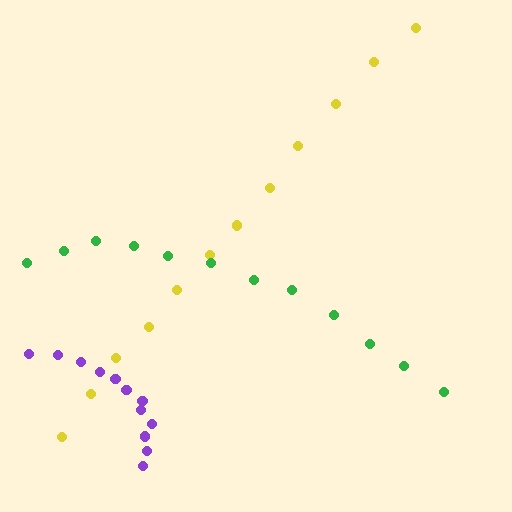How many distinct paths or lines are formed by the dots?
There are 3 distinct paths.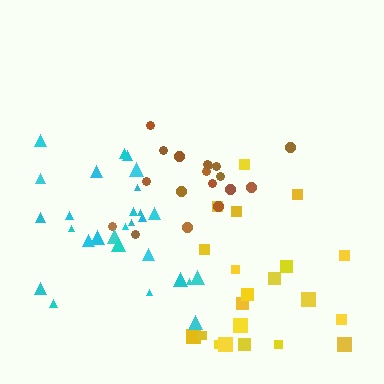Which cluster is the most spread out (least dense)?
Yellow.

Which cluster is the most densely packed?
Brown.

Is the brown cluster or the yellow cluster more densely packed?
Brown.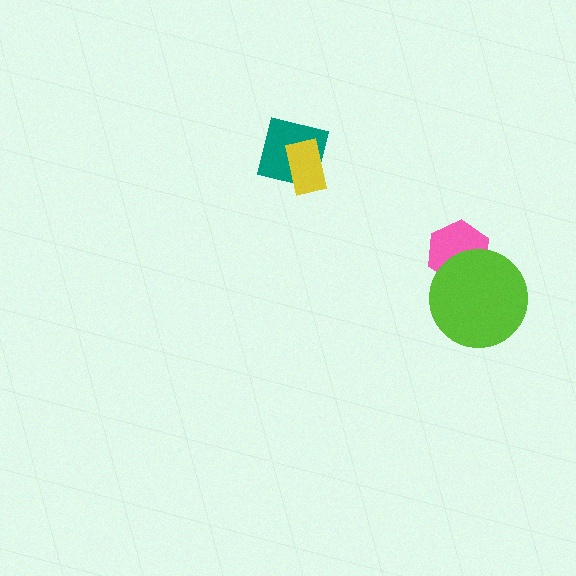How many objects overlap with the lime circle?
1 object overlaps with the lime circle.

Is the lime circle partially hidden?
No, no other shape covers it.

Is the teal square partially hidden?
Yes, it is partially covered by another shape.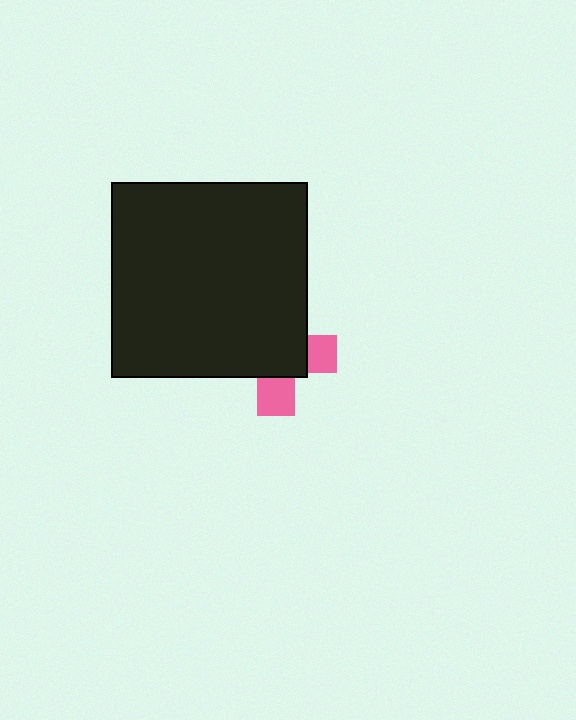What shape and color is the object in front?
The object in front is a black square.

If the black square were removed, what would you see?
You would see the complete pink cross.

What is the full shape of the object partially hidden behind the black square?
The partially hidden object is a pink cross.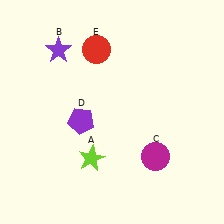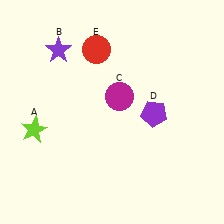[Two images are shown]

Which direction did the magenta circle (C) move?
The magenta circle (C) moved up.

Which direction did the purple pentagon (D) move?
The purple pentagon (D) moved right.